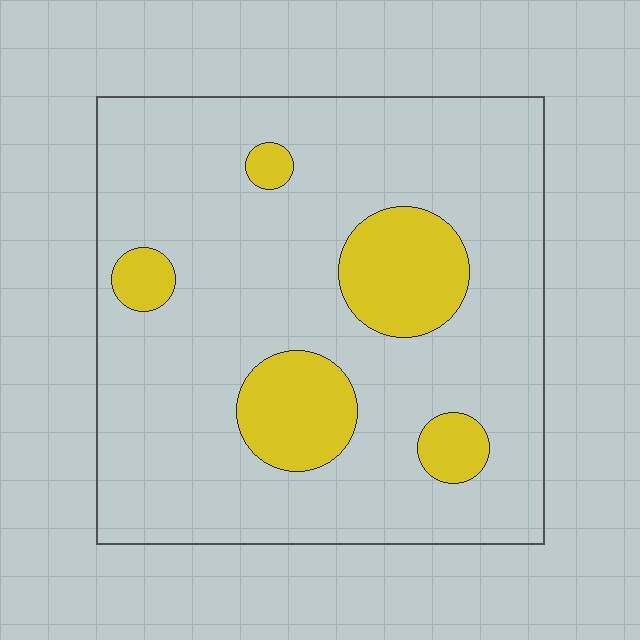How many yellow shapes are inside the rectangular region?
5.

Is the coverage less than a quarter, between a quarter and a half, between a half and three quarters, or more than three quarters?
Less than a quarter.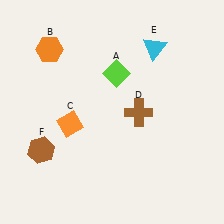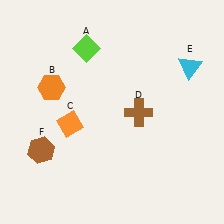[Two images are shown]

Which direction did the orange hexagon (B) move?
The orange hexagon (B) moved down.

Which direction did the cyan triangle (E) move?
The cyan triangle (E) moved right.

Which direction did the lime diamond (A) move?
The lime diamond (A) moved left.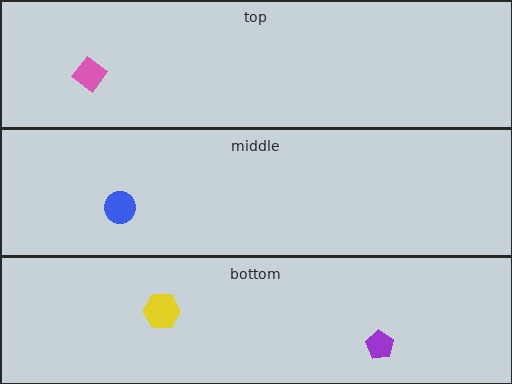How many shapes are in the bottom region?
2.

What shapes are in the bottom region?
The yellow hexagon, the purple pentagon.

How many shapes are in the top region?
1.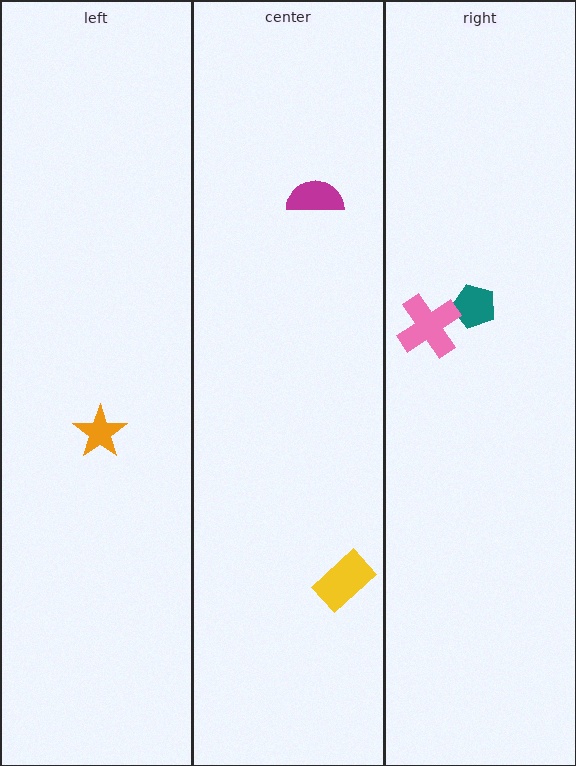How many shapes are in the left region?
1.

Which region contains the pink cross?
The right region.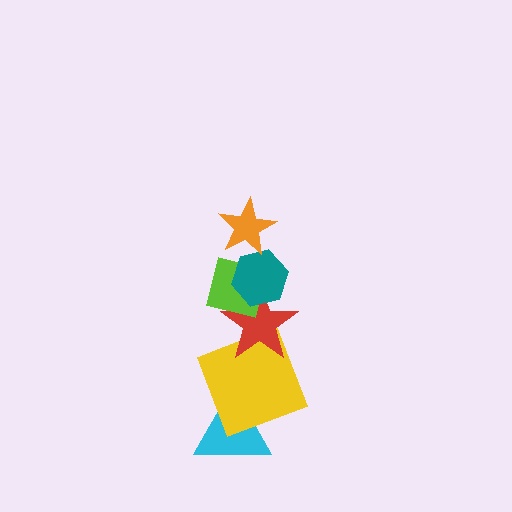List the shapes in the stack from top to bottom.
From top to bottom: the orange star, the teal hexagon, the lime square, the red star, the yellow square, the cyan triangle.